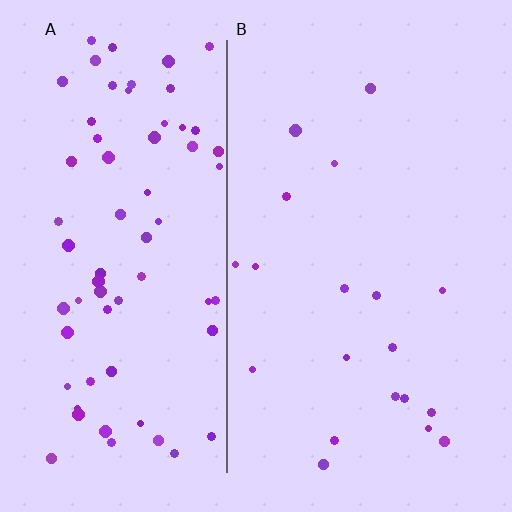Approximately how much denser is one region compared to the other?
Approximately 3.6× — region A over region B.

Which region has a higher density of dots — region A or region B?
A (the left).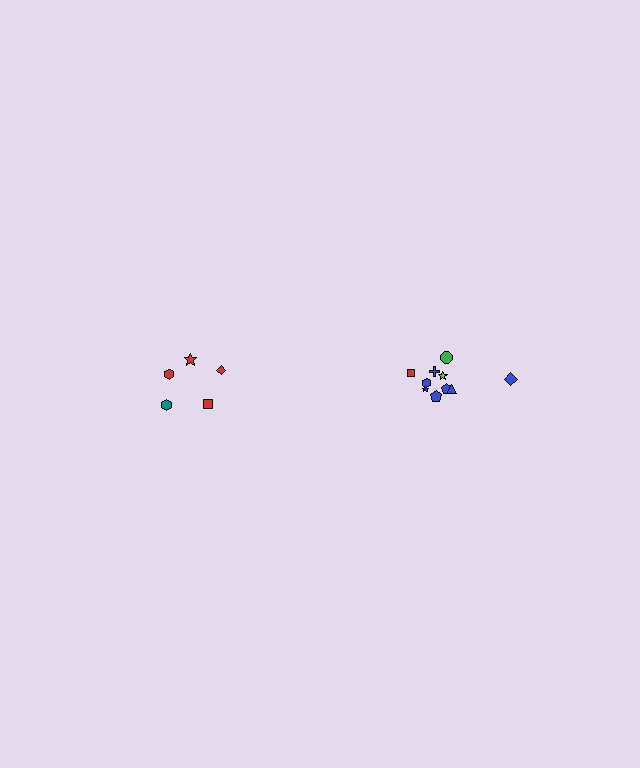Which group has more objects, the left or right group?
The right group.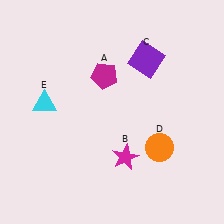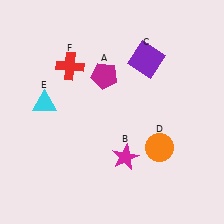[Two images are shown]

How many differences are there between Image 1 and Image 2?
There is 1 difference between the two images.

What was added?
A red cross (F) was added in Image 2.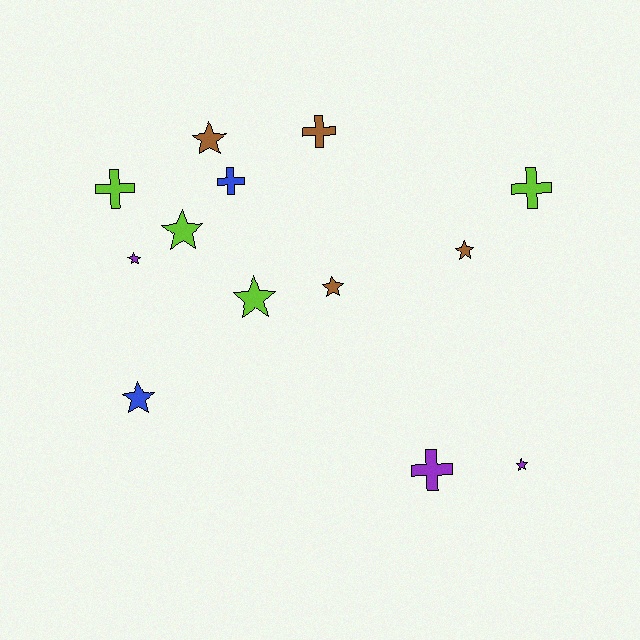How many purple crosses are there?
There is 1 purple cross.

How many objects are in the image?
There are 13 objects.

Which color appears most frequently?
Lime, with 4 objects.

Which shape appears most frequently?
Star, with 8 objects.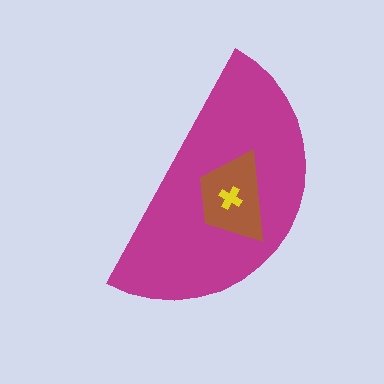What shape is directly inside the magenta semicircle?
The brown trapezoid.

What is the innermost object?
The yellow cross.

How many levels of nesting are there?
3.